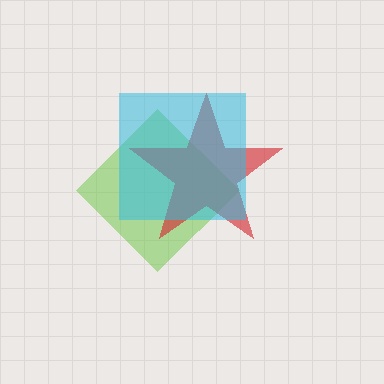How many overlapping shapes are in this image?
There are 3 overlapping shapes in the image.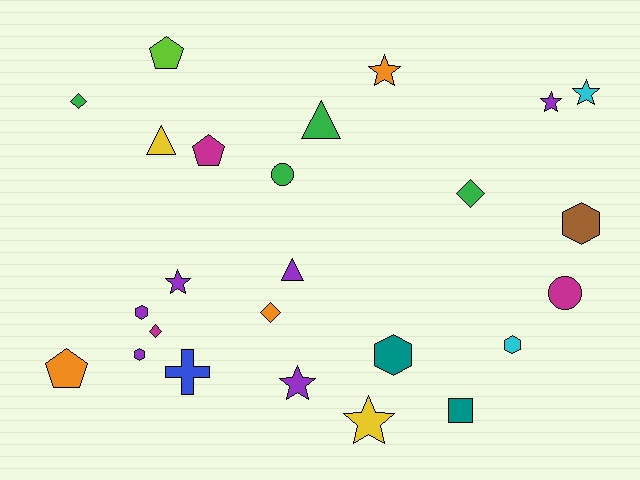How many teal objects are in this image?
There are 2 teal objects.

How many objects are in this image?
There are 25 objects.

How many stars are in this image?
There are 6 stars.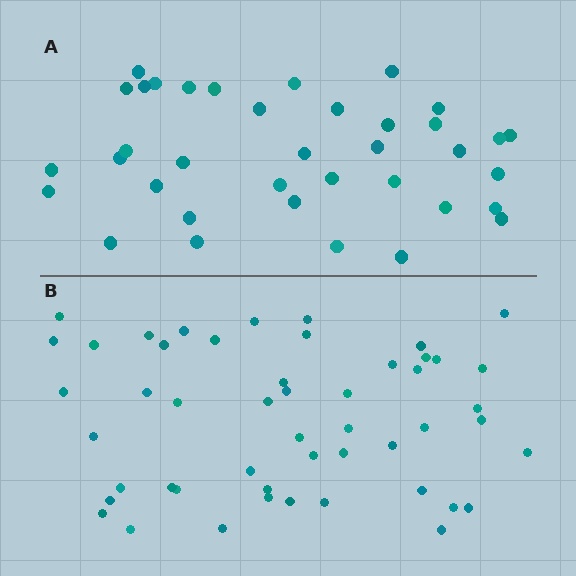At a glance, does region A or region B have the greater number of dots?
Region B (the bottom region) has more dots.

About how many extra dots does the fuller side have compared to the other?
Region B has approximately 15 more dots than region A.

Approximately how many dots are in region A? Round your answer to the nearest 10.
About 40 dots. (The exact count is 37, which rounds to 40.)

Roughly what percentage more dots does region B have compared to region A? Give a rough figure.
About 35% more.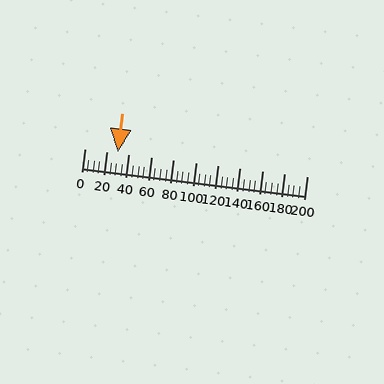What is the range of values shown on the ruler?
The ruler shows values from 0 to 200.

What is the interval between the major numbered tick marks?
The major tick marks are spaced 20 units apart.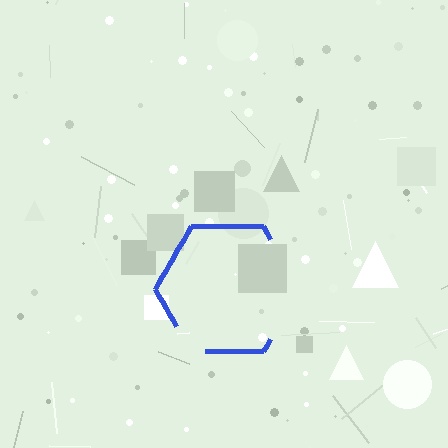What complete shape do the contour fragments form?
The contour fragments form a hexagon.